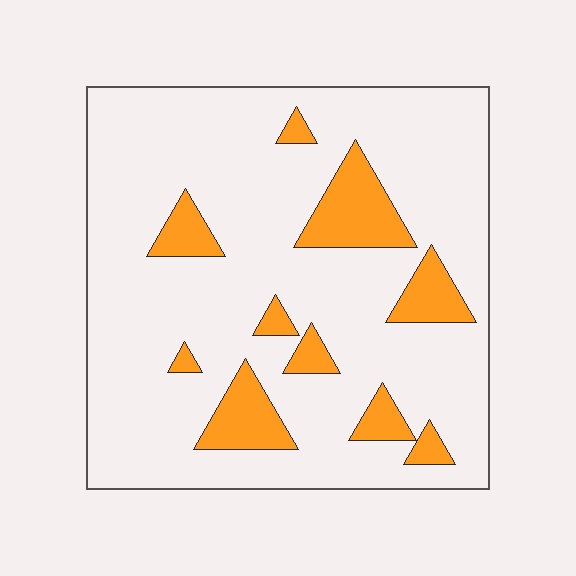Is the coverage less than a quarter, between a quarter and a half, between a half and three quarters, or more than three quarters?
Less than a quarter.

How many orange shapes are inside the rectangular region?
10.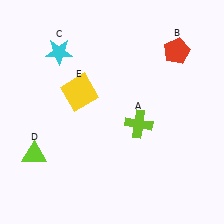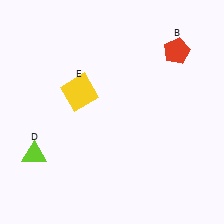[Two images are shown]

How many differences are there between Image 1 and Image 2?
There are 2 differences between the two images.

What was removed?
The cyan star (C), the lime cross (A) were removed in Image 2.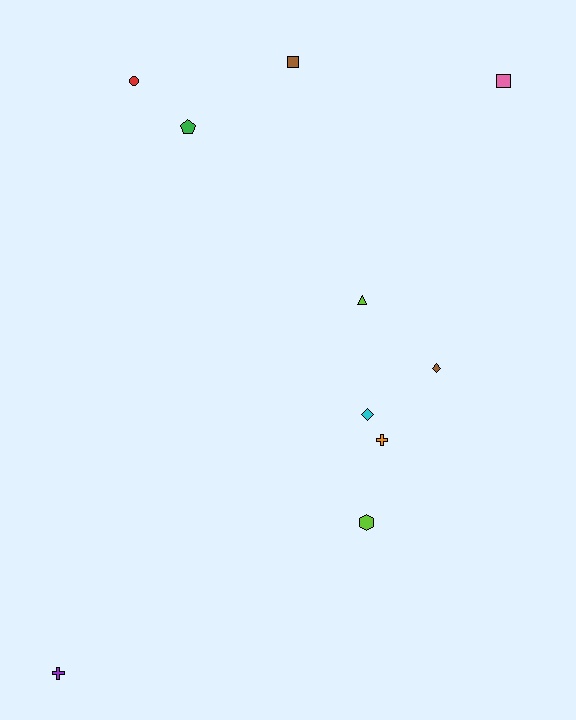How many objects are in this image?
There are 10 objects.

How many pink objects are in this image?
There is 1 pink object.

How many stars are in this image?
There are no stars.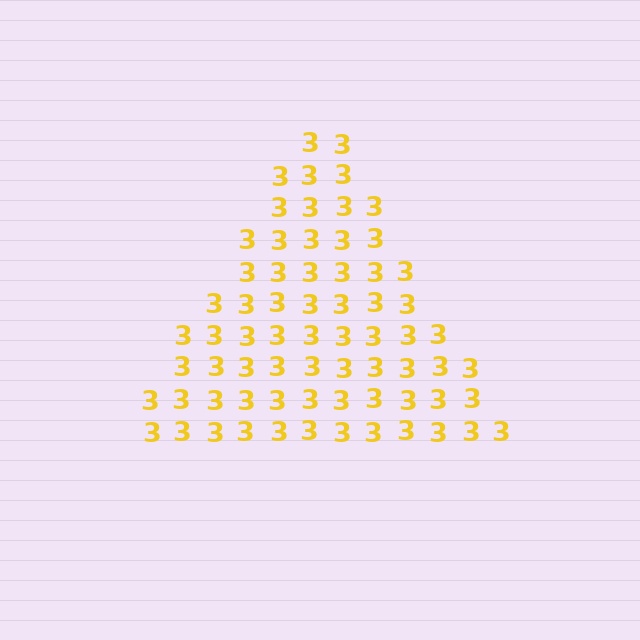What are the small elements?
The small elements are digit 3's.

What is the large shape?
The large shape is a triangle.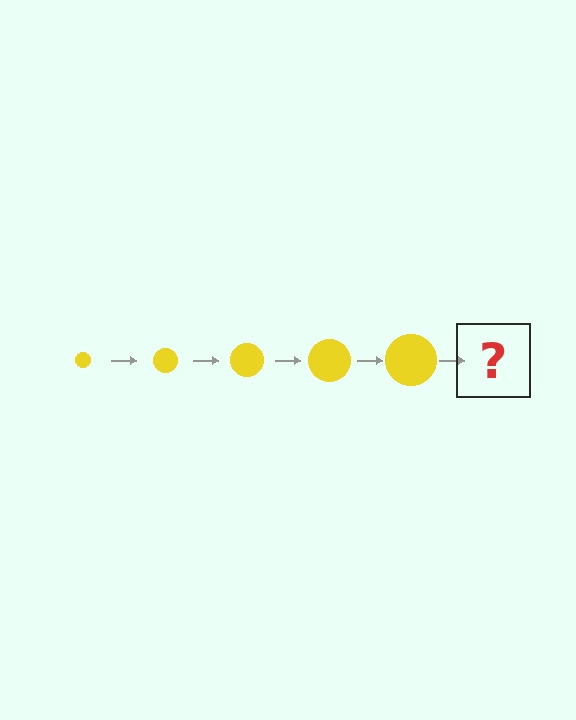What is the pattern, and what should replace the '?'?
The pattern is that the circle gets progressively larger each step. The '?' should be a yellow circle, larger than the previous one.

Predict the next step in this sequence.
The next step is a yellow circle, larger than the previous one.